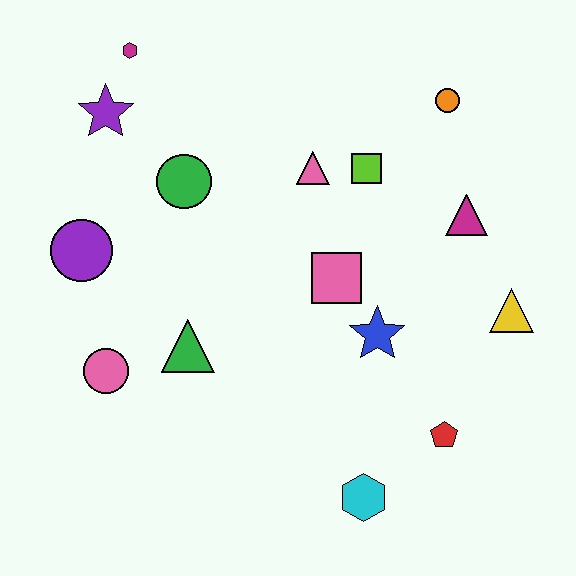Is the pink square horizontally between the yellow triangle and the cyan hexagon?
No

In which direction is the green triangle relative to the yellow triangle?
The green triangle is to the left of the yellow triangle.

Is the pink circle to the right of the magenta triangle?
No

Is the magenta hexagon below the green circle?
No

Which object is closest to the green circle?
The purple star is closest to the green circle.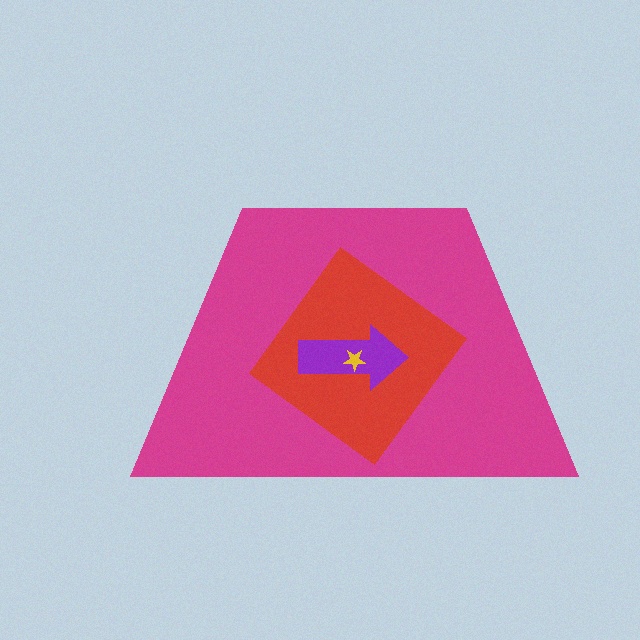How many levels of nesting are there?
4.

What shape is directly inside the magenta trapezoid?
The red diamond.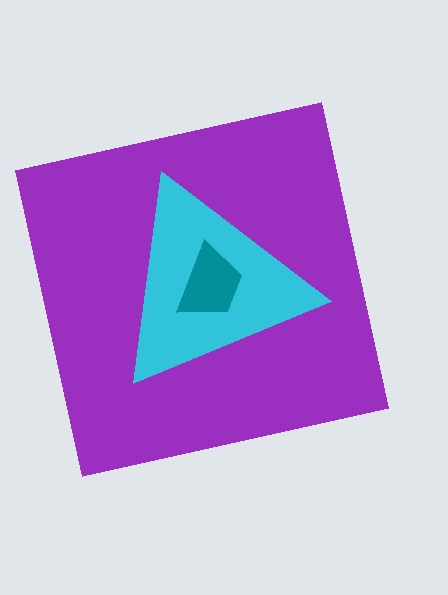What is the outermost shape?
The purple square.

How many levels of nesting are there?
3.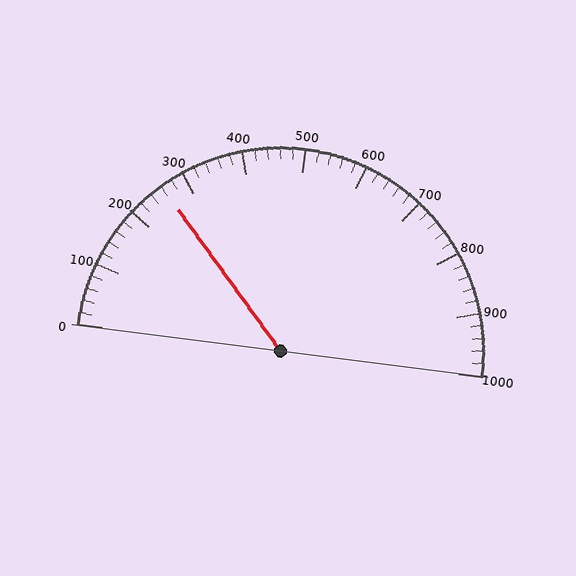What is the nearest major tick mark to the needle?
The nearest major tick mark is 300.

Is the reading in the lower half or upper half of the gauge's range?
The reading is in the lower half of the range (0 to 1000).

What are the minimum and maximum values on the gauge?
The gauge ranges from 0 to 1000.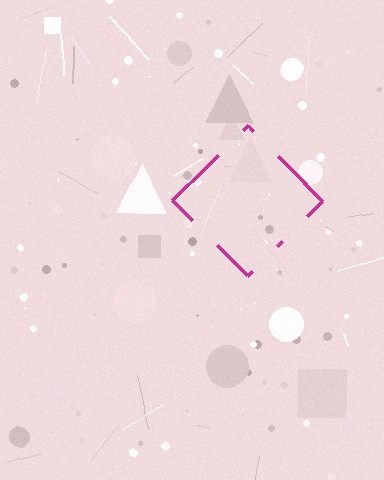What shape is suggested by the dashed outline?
The dashed outline suggests a diamond.